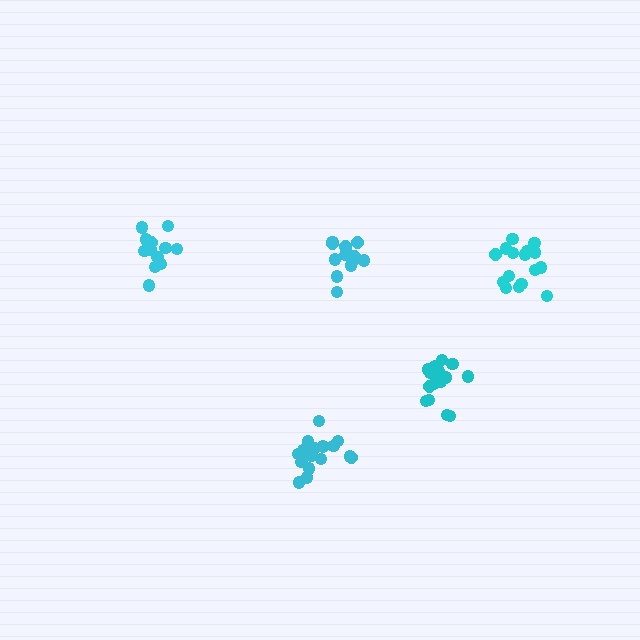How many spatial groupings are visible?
There are 5 spatial groupings.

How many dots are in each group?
Group 1: 12 dots, Group 2: 13 dots, Group 3: 16 dots, Group 4: 16 dots, Group 5: 16 dots (73 total).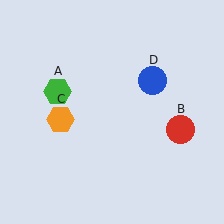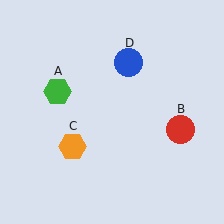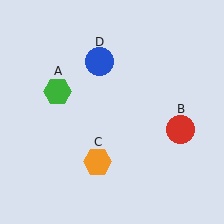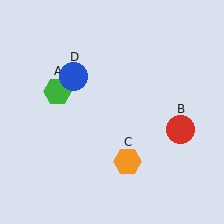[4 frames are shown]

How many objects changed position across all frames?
2 objects changed position: orange hexagon (object C), blue circle (object D).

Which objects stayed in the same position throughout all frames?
Green hexagon (object A) and red circle (object B) remained stationary.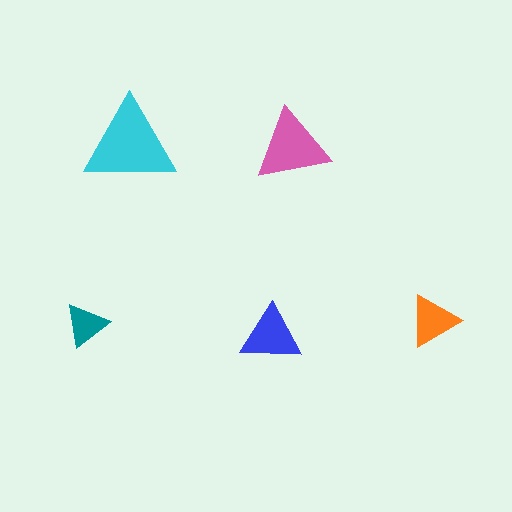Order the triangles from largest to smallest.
the cyan one, the pink one, the blue one, the orange one, the teal one.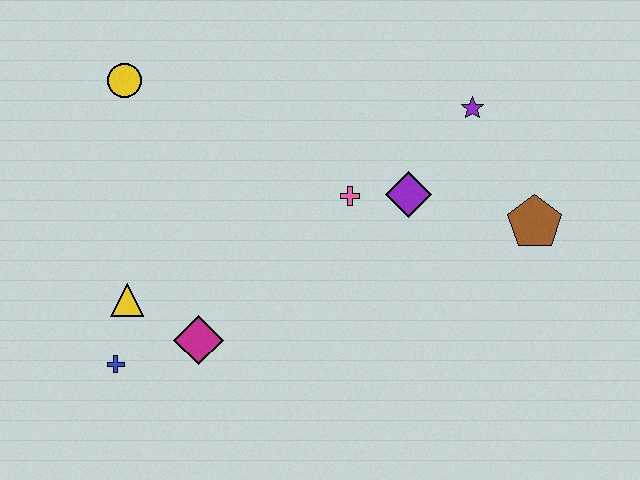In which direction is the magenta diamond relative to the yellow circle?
The magenta diamond is below the yellow circle.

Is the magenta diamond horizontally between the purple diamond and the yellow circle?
Yes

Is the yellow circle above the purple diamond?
Yes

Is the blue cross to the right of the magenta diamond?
No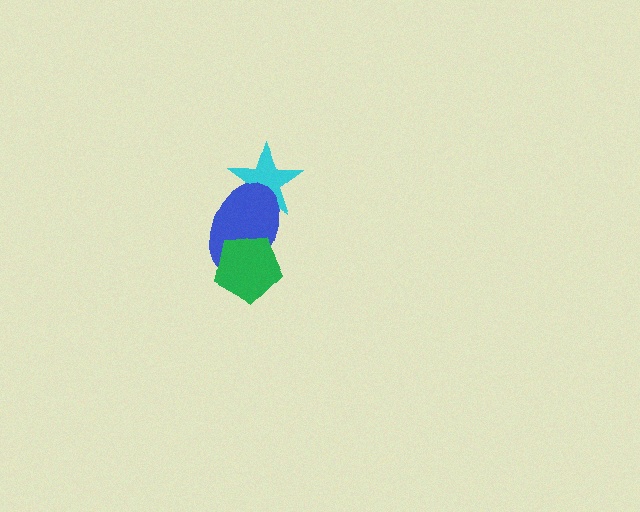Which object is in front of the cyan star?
The blue ellipse is in front of the cyan star.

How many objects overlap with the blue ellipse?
2 objects overlap with the blue ellipse.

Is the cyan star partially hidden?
Yes, it is partially covered by another shape.